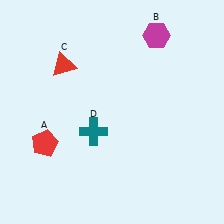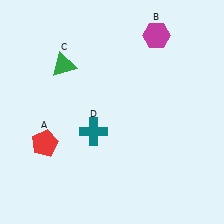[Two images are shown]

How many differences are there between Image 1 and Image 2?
There is 1 difference between the two images.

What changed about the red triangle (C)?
In Image 1, C is red. In Image 2, it changed to green.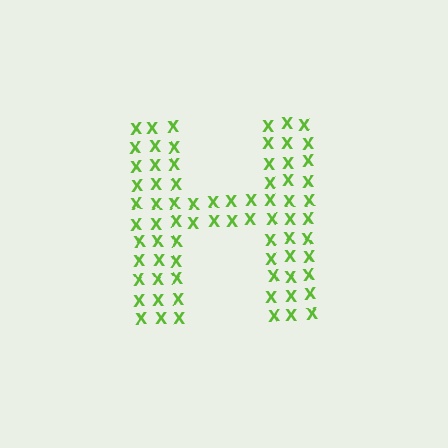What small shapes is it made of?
It is made of small letter X's.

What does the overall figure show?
The overall figure shows the letter H.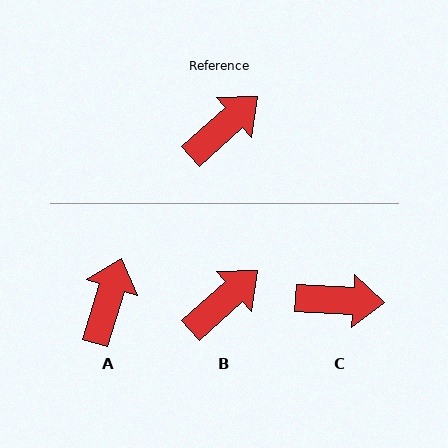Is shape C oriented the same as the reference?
No, it is off by about 45 degrees.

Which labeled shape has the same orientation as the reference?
B.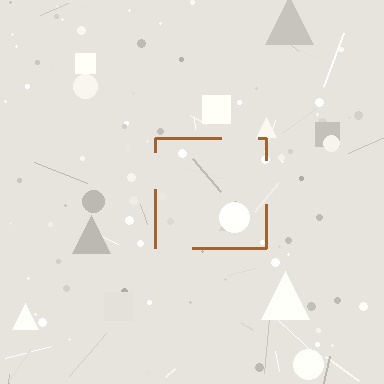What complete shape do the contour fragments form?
The contour fragments form a square.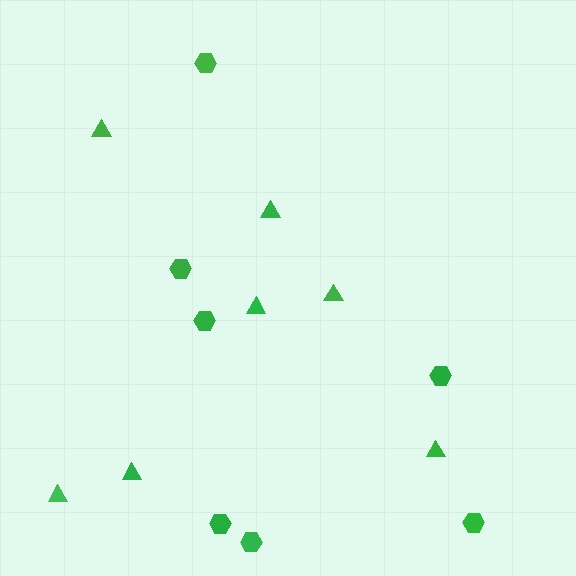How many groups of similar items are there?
There are 2 groups: one group of triangles (7) and one group of hexagons (7).